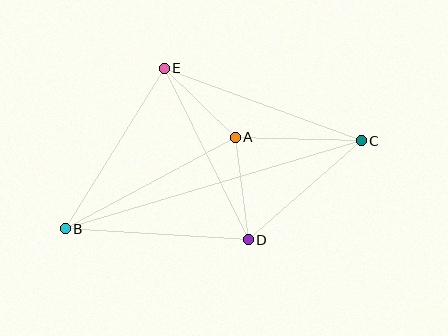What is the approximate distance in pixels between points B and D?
The distance between B and D is approximately 183 pixels.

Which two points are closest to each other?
Points A and E are closest to each other.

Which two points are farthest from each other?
Points B and C are farthest from each other.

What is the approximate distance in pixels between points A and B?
The distance between A and B is approximately 193 pixels.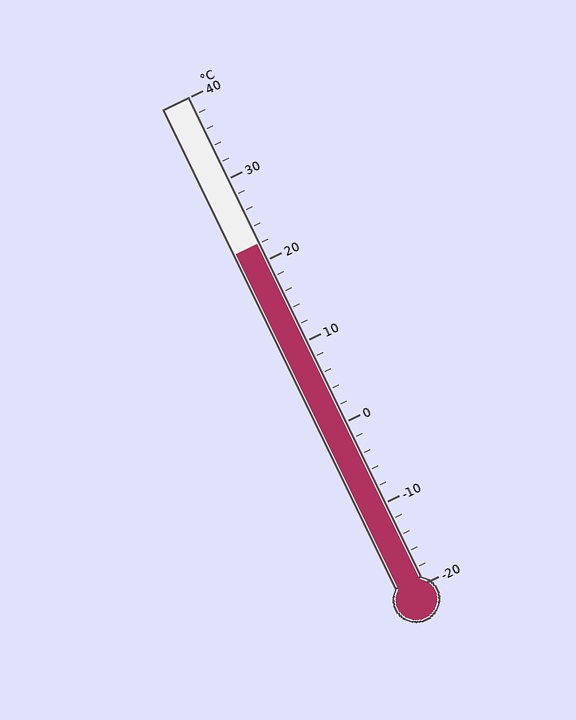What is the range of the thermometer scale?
The thermometer scale ranges from -20°C to 40°C.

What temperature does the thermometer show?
The thermometer shows approximately 22°C.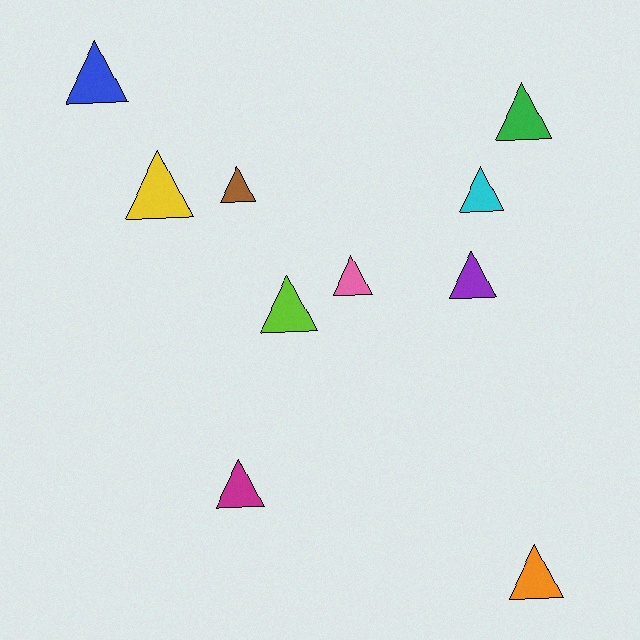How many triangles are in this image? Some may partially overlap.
There are 10 triangles.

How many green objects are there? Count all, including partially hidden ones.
There is 1 green object.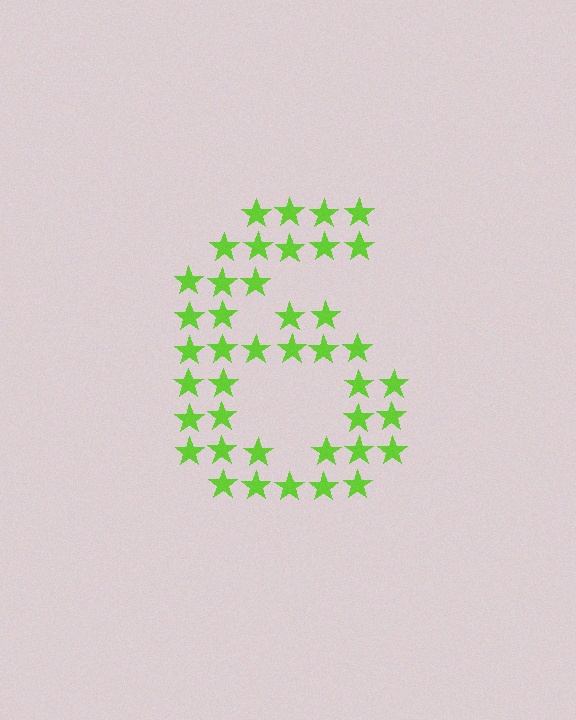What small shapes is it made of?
It is made of small stars.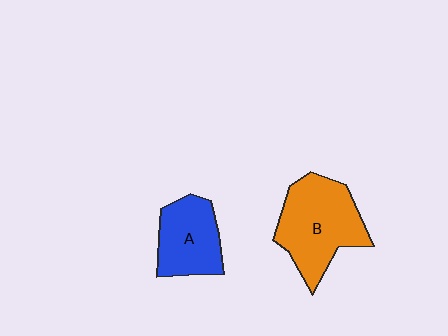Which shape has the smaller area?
Shape A (blue).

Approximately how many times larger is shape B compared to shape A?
Approximately 1.4 times.